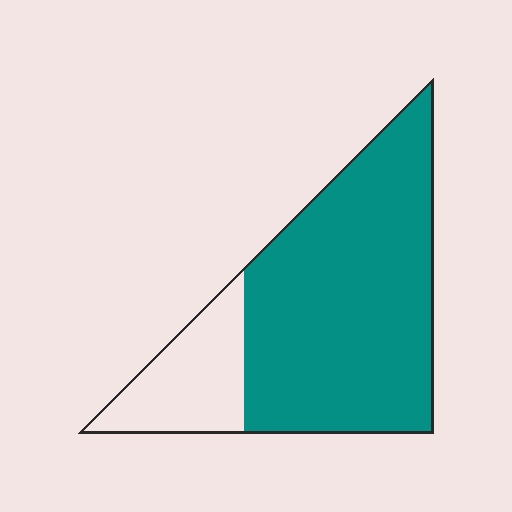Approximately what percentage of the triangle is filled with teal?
Approximately 80%.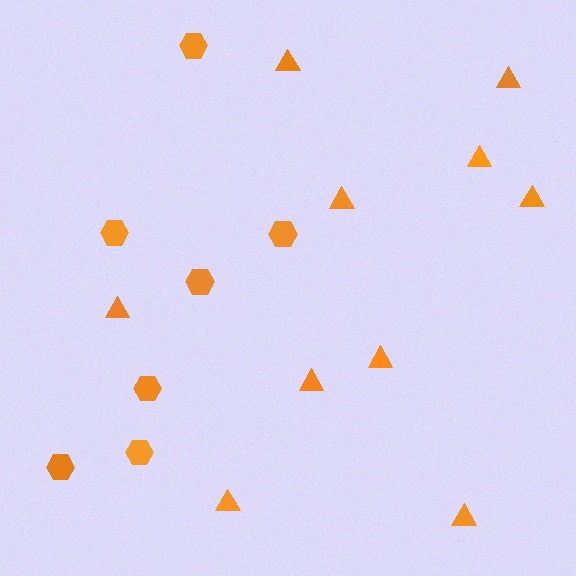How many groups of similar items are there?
There are 2 groups: one group of hexagons (7) and one group of triangles (10).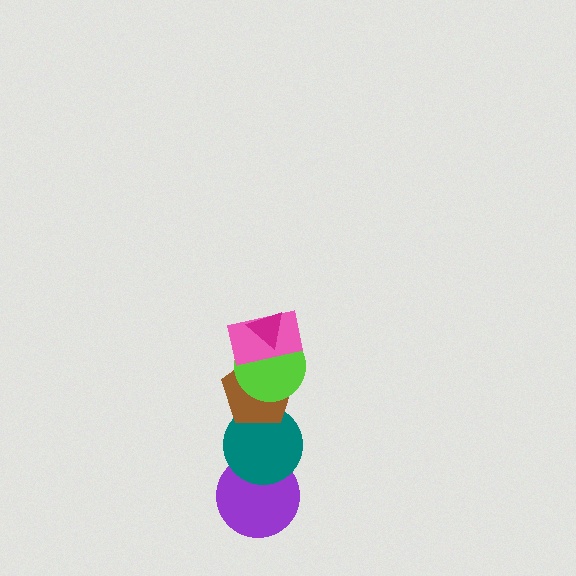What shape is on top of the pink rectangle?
The magenta triangle is on top of the pink rectangle.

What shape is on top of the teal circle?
The brown pentagon is on top of the teal circle.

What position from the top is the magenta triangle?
The magenta triangle is 1st from the top.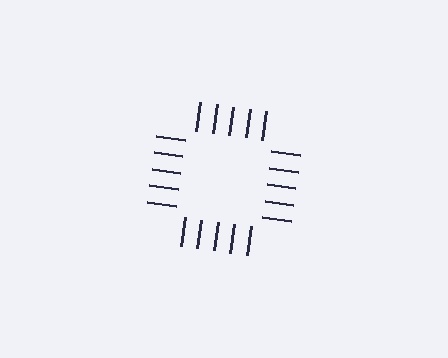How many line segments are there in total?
20 — 5 along each of the 4 edges.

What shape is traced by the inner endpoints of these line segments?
An illusory square — the line segments terminate on its edges but no continuous stroke is drawn.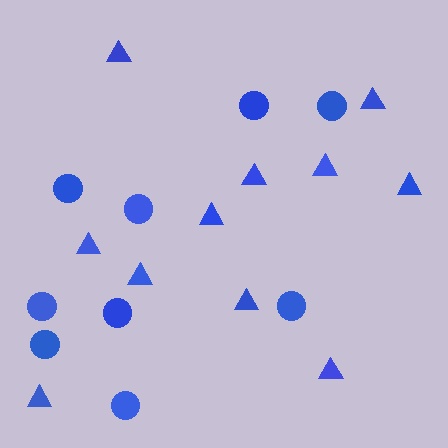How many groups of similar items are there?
There are 2 groups: one group of circles (9) and one group of triangles (11).